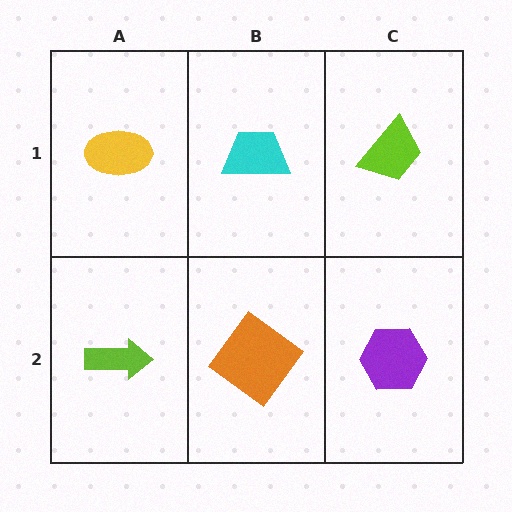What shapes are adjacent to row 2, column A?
A yellow ellipse (row 1, column A), an orange diamond (row 2, column B).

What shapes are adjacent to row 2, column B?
A cyan trapezoid (row 1, column B), a lime arrow (row 2, column A), a purple hexagon (row 2, column C).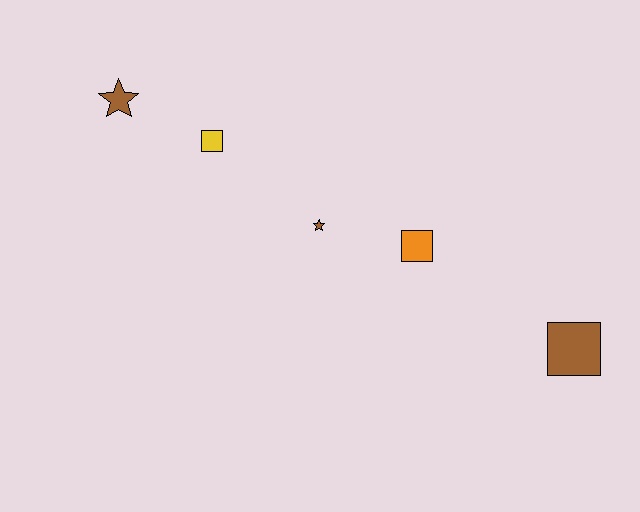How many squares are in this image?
There are 3 squares.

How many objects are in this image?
There are 5 objects.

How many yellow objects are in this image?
There is 1 yellow object.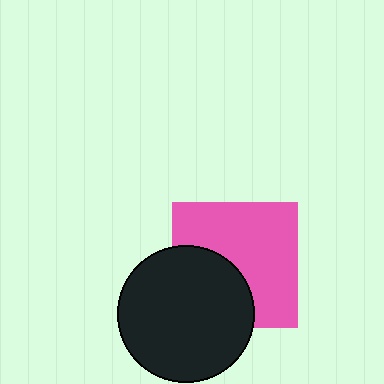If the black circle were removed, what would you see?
You would see the complete pink square.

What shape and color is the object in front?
The object in front is a black circle.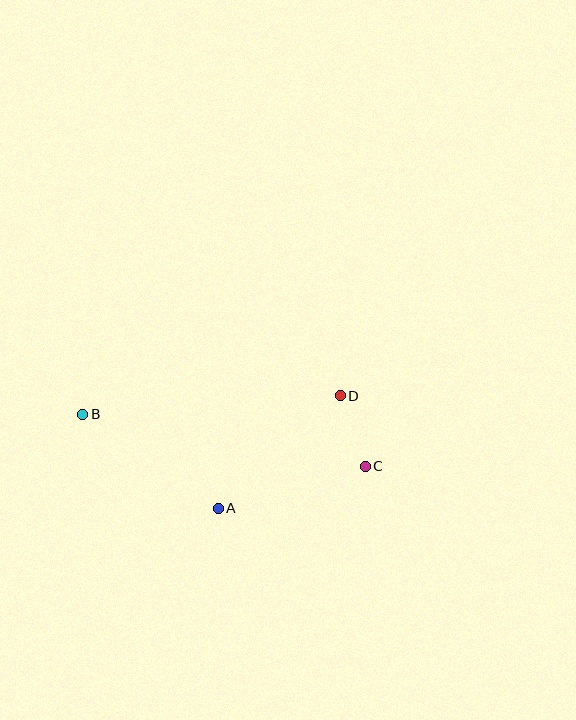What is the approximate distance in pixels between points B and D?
The distance between B and D is approximately 258 pixels.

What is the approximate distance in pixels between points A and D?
The distance between A and D is approximately 167 pixels.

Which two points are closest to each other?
Points C and D are closest to each other.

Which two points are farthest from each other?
Points B and C are farthest from each other.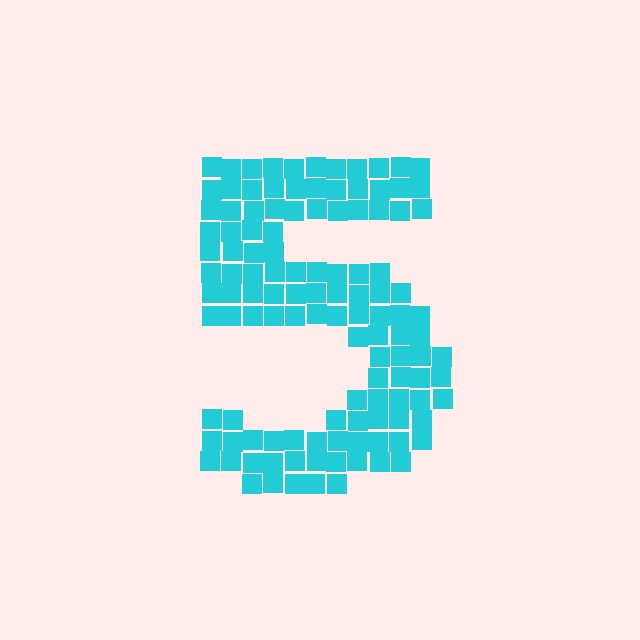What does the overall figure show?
The overall figure shows the digit 5.